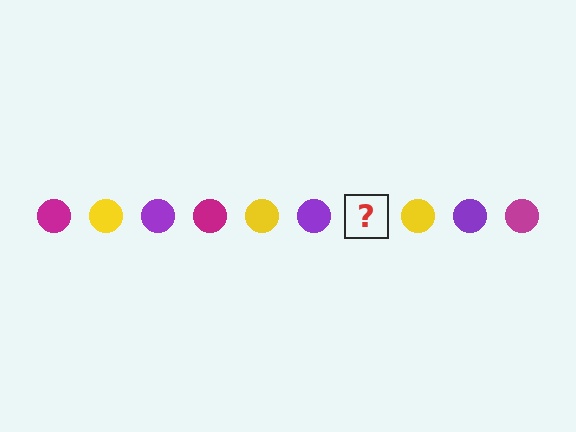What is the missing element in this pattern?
The missing element is a magenta circle.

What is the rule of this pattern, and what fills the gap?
The rule is that the pattern cycles through magenta, yellow, purple circles. The gap should be filled with a magenta circle.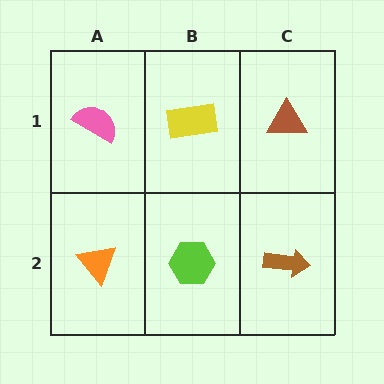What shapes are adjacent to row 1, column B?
A lime hexagon (row 2, column B), a pink semicircle (row 1, column A), a brown triangle (row 1, column C).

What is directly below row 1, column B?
A lime hexagon.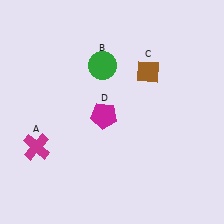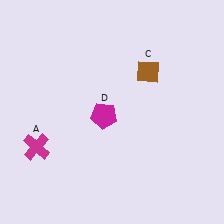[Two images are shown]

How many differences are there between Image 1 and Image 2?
There is 1 difference between the two images.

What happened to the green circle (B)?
The green circle (B) was removed in Image 2. It was in the top-left area of Image 1.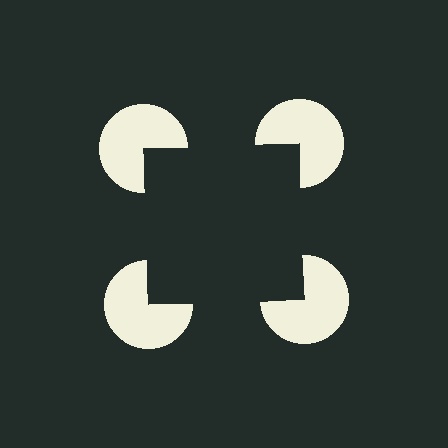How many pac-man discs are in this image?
There are 4 — one at each vertex of the illusory square.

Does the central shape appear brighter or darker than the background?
It typically appears slightly darker than the background, even though no actual brightness change is drawn.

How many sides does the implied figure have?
4 sides.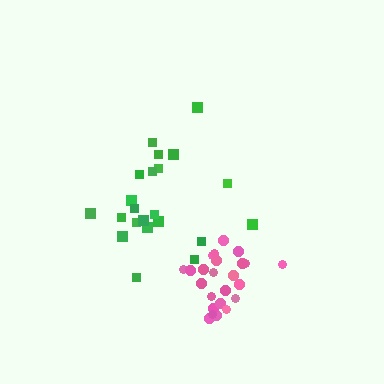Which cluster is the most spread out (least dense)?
Green.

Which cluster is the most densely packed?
Pink.